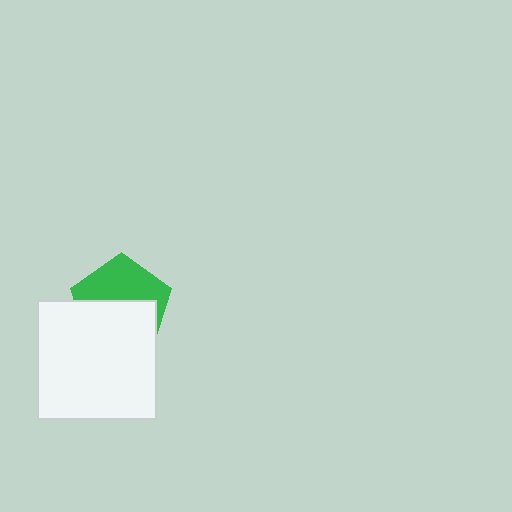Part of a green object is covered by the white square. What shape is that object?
It is a pentagon.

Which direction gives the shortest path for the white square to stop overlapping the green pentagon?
Moving down gives the shortest separation.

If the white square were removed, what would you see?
You would see the complete green pentagon.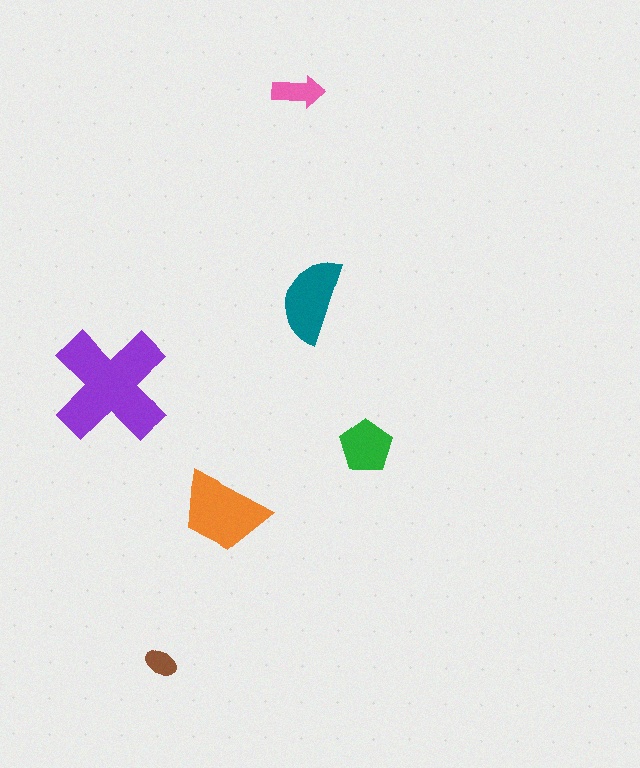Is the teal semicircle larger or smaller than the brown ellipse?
Larger.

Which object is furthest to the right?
The green pentagon is rightmost.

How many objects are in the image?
There are 6 objects in the image.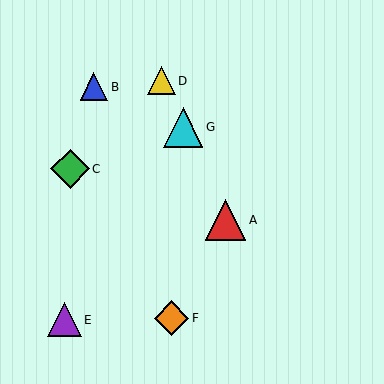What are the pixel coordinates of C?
Object C is at (70, 169).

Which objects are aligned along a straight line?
Objects A, D, G are aligned along a straight line.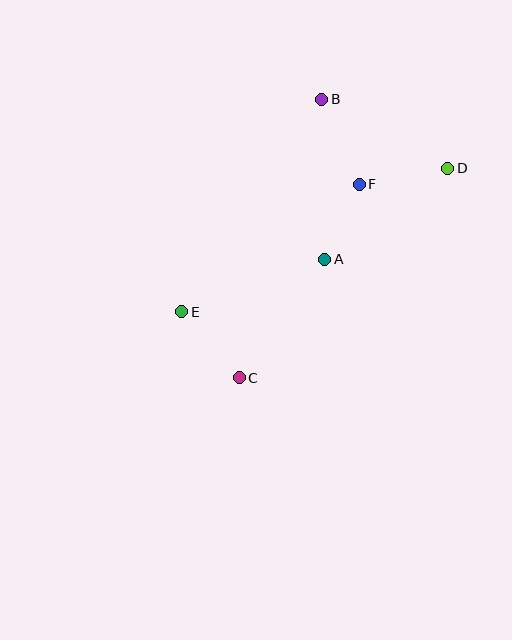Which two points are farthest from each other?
Points D and E are farthest from each other.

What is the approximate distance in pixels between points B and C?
The distance between B and C is approximately 290 pixels.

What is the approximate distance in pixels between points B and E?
The distance between B and E is approximately 255 pixels.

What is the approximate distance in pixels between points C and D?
The distance between C and D is approximately 296 pixels.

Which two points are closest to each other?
Points A and F are closest to each other.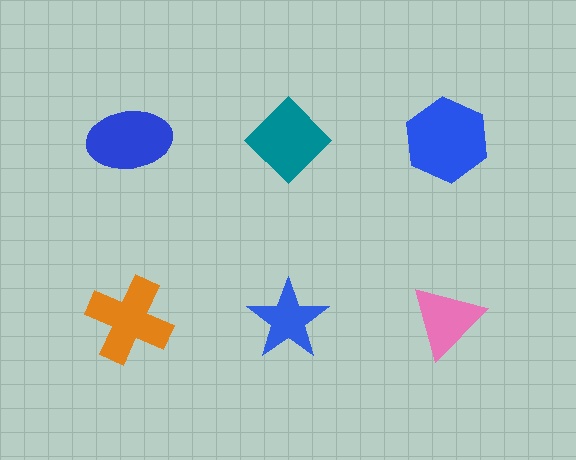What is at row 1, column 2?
A teal diamond.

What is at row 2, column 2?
A blue star.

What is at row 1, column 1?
A blue ellipse.